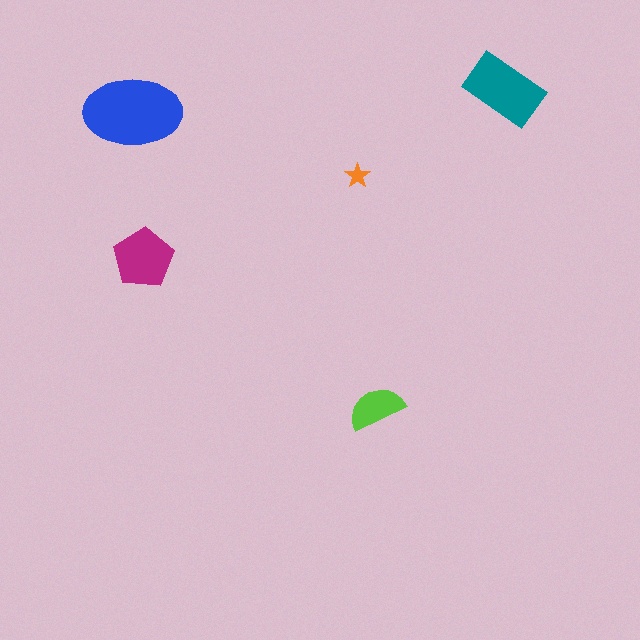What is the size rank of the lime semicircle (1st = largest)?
4th.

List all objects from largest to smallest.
The blue ellipse, the teal rectangle, the magenta pentagon, the lime semicircle, the orange star.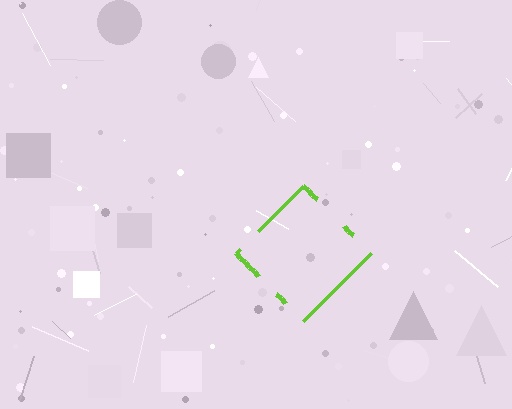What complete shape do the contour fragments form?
The contour fragments form a diamond.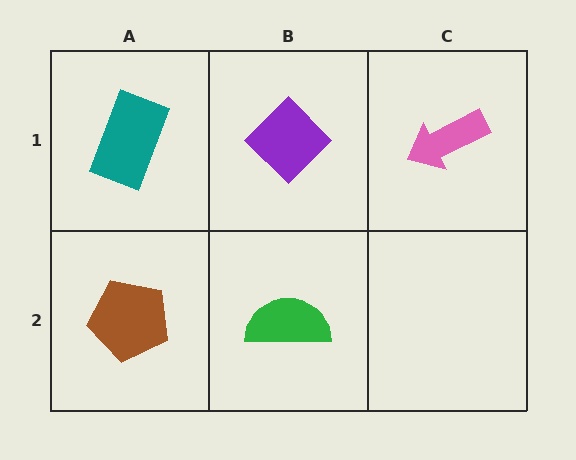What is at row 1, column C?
A pink arrow.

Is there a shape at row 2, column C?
No, that cell is empty.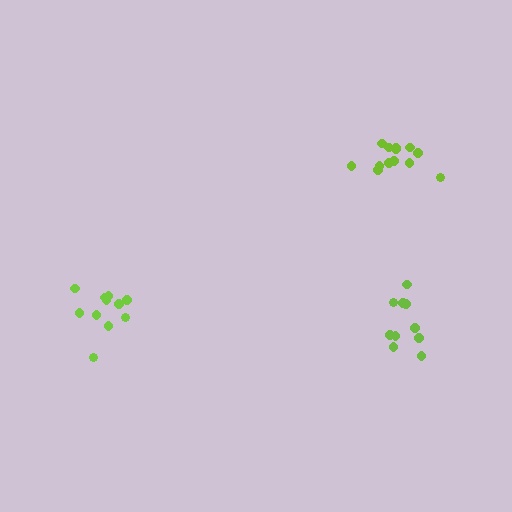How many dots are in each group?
Group 1: 10 dots, Group 2: 11 dots, Group 3: 13 dots (34 total).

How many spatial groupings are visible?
There are 3 spatial groupings.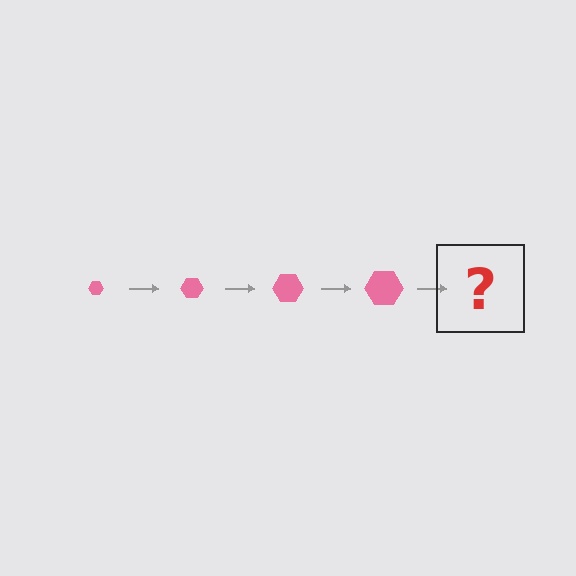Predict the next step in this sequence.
The next step is a pink hexagon, larger than the previous one.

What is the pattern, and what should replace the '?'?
The pattern is that the hexagon gets progressively larger each step. The '?' should be a pink hexagon, larger than the previous one.